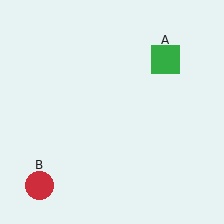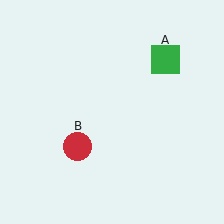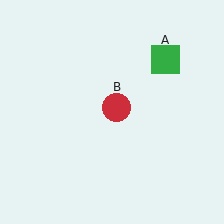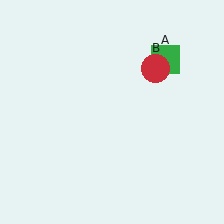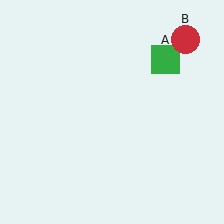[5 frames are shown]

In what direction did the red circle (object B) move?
The red circle (object B) moved up and to the right.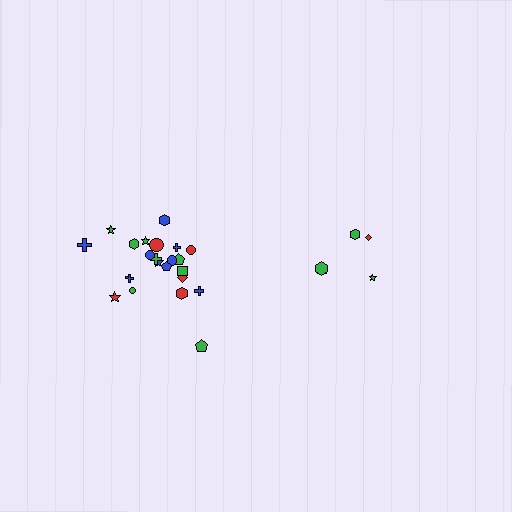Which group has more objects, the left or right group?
The left group.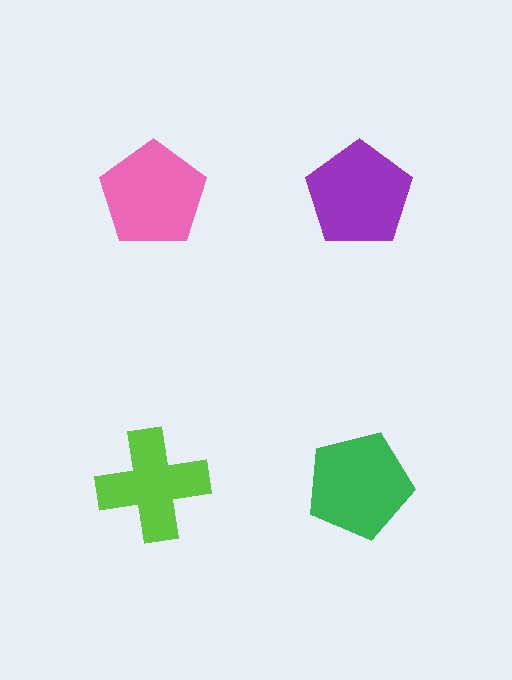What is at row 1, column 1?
A pink pentagon.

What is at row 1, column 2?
A purple pentagon.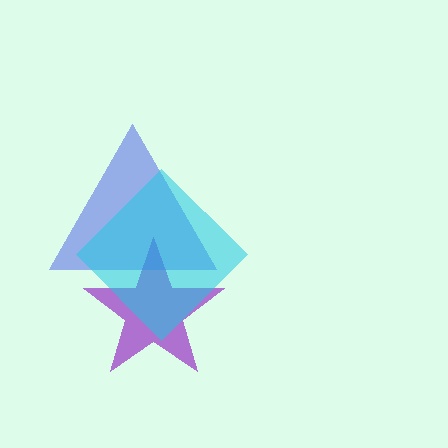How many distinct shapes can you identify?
There are 3 distinct shapes: a purple star, a blue triangle, a cyan diamond.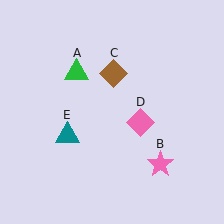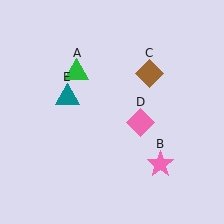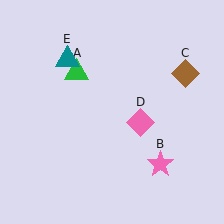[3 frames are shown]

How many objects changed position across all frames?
2 objects changed position: brown diamond (object C), teal triangle (object E).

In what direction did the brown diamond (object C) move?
The brown diamond (object C) moved right.